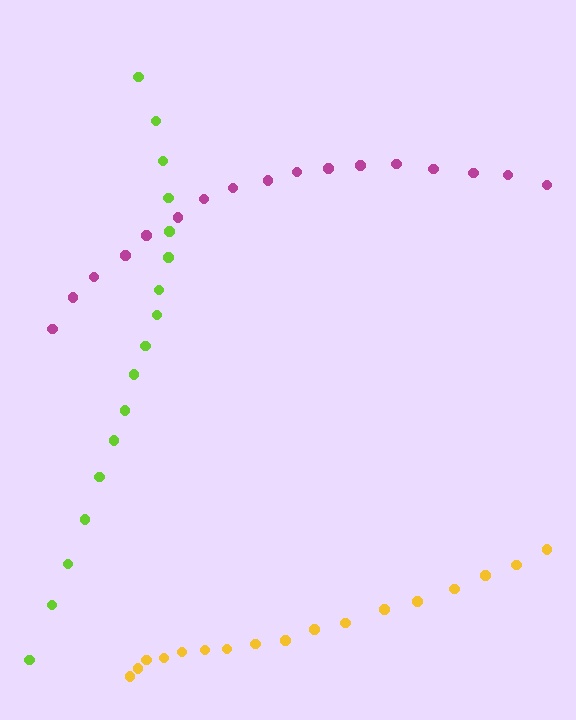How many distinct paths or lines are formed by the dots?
There are 3 distinct paths.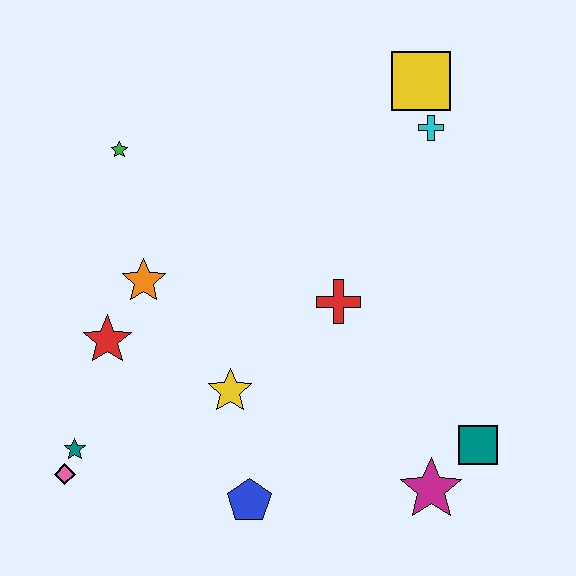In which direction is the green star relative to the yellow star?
The green star is above the yellow star.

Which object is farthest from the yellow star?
The yellow square is farthest from the yellow star.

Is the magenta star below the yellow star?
Yes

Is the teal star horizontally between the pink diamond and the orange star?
Yes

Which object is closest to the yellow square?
The cyan cross is closest to the yellow square.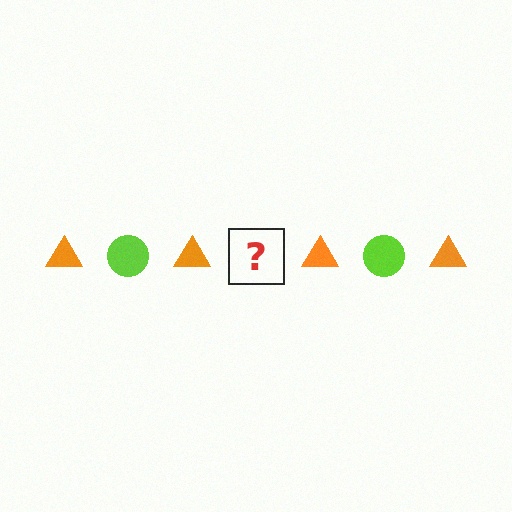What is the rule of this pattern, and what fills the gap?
The rule is that the pattern alternates between orange triangle and lime circle. The gap should be filled with a lime circle.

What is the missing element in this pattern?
The missing element is a lime circle.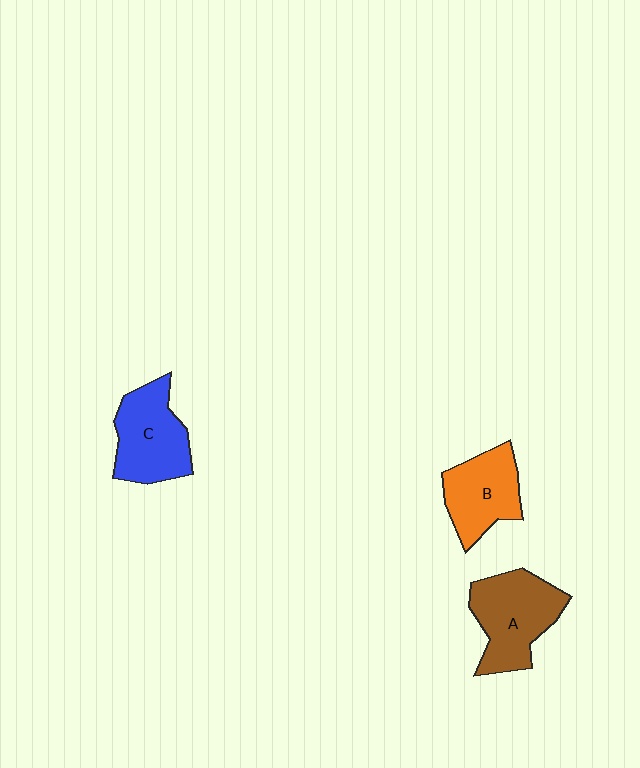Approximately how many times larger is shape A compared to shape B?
Approximately 1.3 times.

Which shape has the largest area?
Shape A (brown).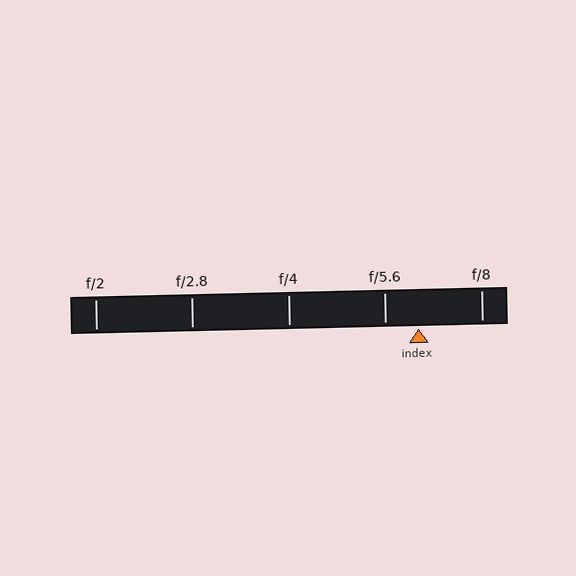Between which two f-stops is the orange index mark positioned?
The index mark is between f/5.6 and f/8.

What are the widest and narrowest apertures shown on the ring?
The widest aperture shown is f/2 and the narrowest is f/8.